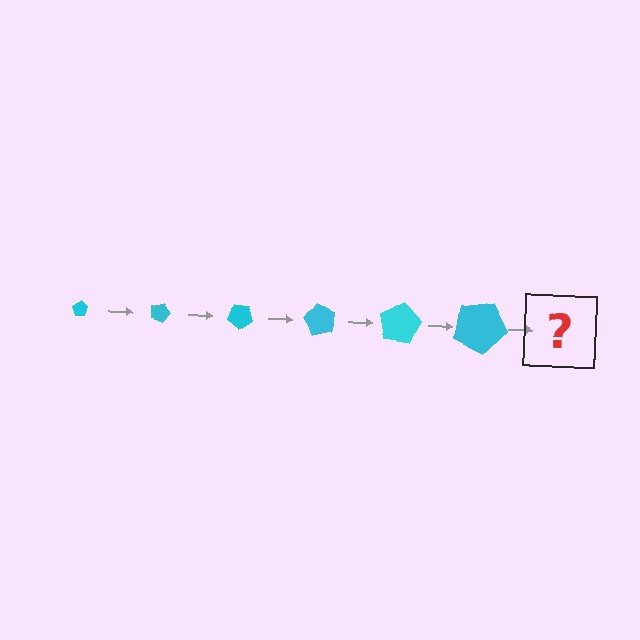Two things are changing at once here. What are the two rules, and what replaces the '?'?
The two rules are that the pentagon grows larger each step and it rotates 20 degrees each step. The '?' should be a pentagon, larger than the previous one and rotated 120 degrees from the start.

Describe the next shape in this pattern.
It should be a pentagon, larger than the previous one and rotated 120 degrees from the start.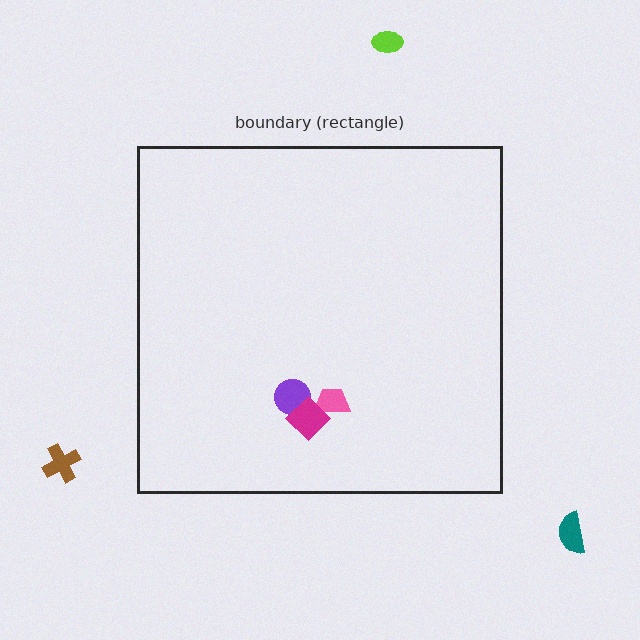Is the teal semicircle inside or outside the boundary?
Outside.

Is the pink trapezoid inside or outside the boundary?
Inside.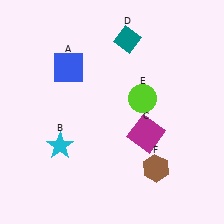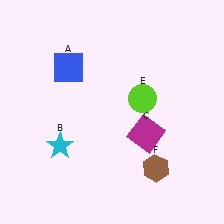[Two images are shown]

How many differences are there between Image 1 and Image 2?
There is 1 difference between the two images.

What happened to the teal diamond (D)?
The teal diamond (D) was removed in Image 2. It was in the top-right area of Image 1.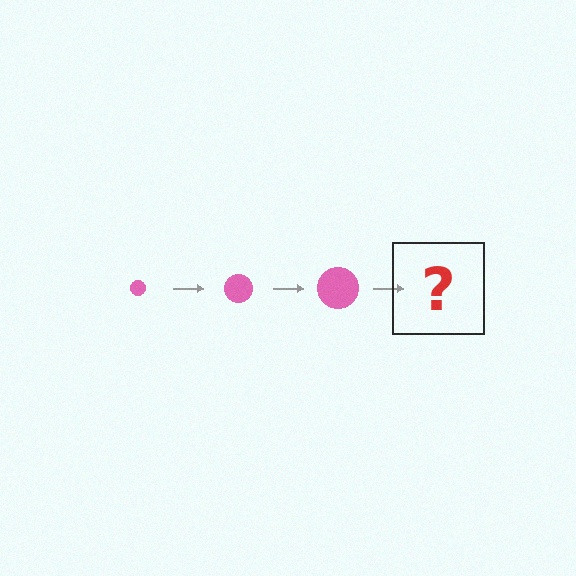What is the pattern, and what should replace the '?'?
The pattern is that the circle gets progressively larger each step. The '?' should be a pink circle, larger than the previous one.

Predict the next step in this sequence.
The next step is a pink circle, larger than the previous one.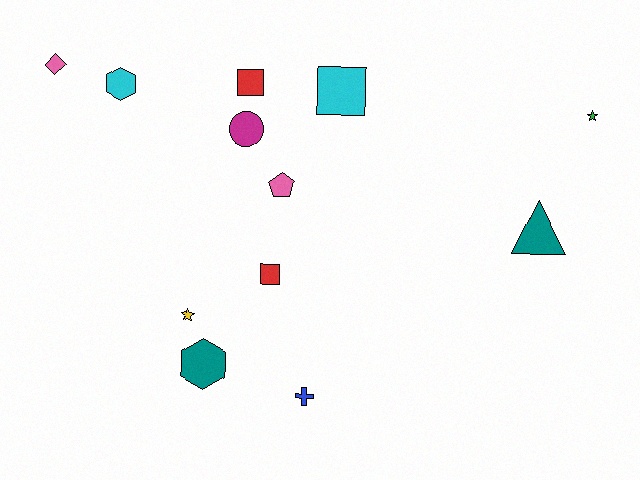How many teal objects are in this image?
There are 2 teal objects.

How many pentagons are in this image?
There is 1 pentagon.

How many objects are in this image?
There are 12 objects.